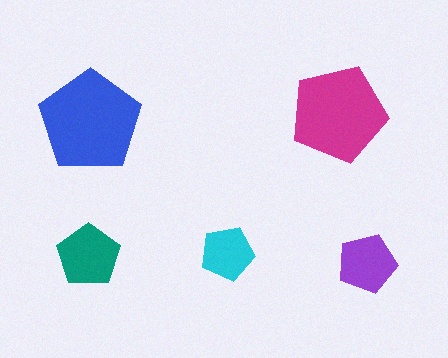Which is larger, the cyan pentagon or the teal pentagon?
The teal one.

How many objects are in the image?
There are 5 objects in the image.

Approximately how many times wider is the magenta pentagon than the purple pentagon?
About 1.5 times wider.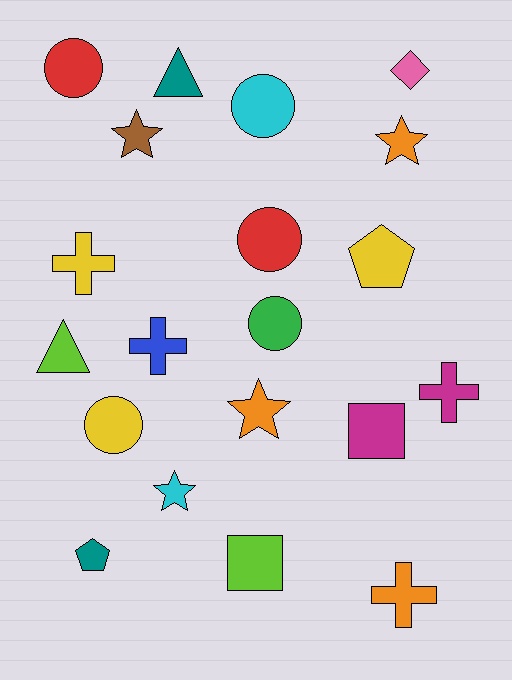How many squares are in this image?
There are 2 squares.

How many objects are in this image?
There are 20 objects.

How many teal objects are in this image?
There are 2 teal objects.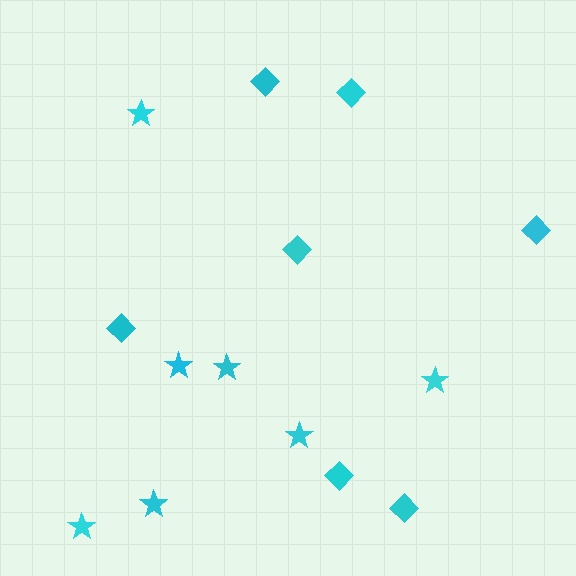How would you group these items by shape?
There are 2 groups: one group of diamonds (7) and one group of stars (7).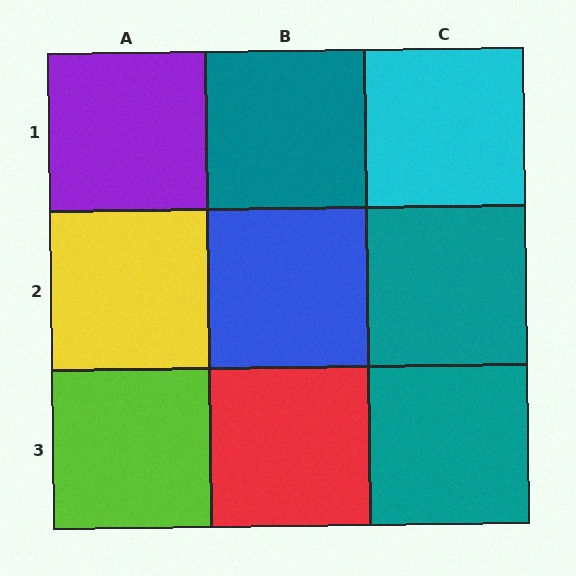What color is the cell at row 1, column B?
Teal.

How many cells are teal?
3 cells are teal.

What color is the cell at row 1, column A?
Purple.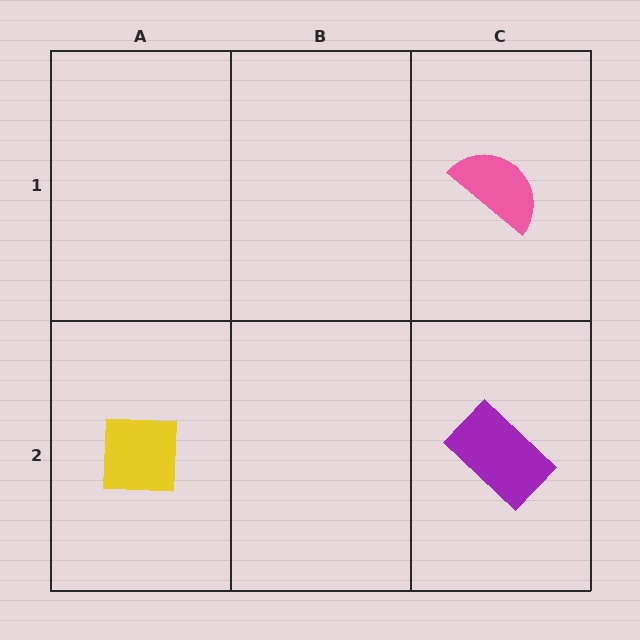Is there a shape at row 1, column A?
No, that cell is empty.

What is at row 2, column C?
A purple rectangle.